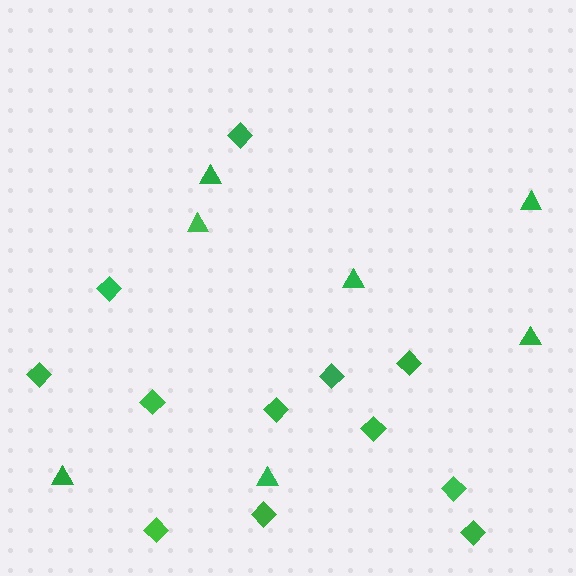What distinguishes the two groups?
There are 2 groups: one group of triangles (7) and one group of diamonds (12).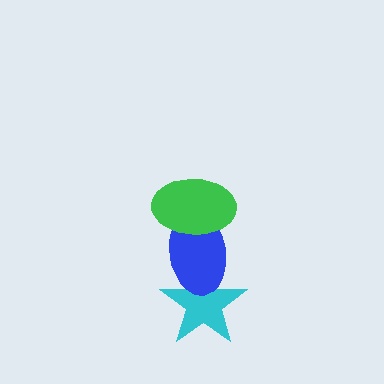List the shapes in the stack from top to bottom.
From top to bottom: the green ellipse, the blue ellipse, the cyan star.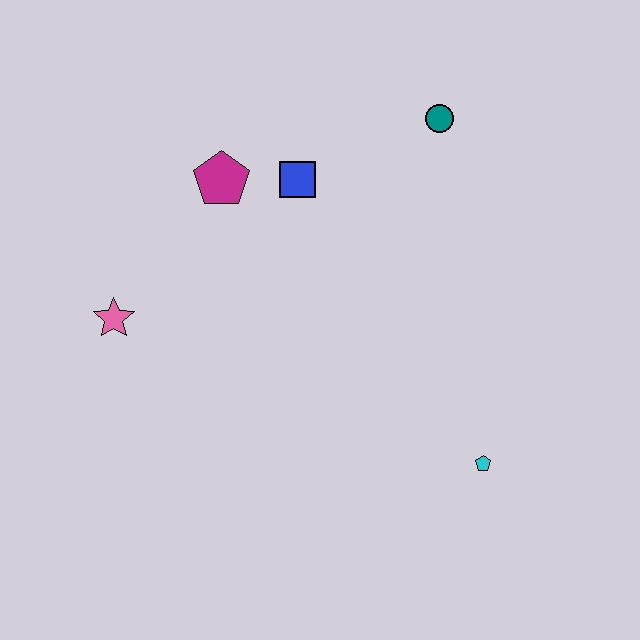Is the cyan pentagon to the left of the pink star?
No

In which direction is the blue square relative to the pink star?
The blue square is to the right of the pink star.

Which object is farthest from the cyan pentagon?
The pink star is farthest from the cyan pentagon.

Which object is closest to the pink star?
The magenta pentagon is closest to the pink star.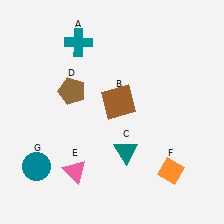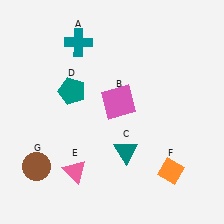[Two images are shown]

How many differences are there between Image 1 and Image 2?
There are 3 differences between the two images.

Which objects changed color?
B changed from brown to pink. D changed from brown to teal. G changed from teal to brown.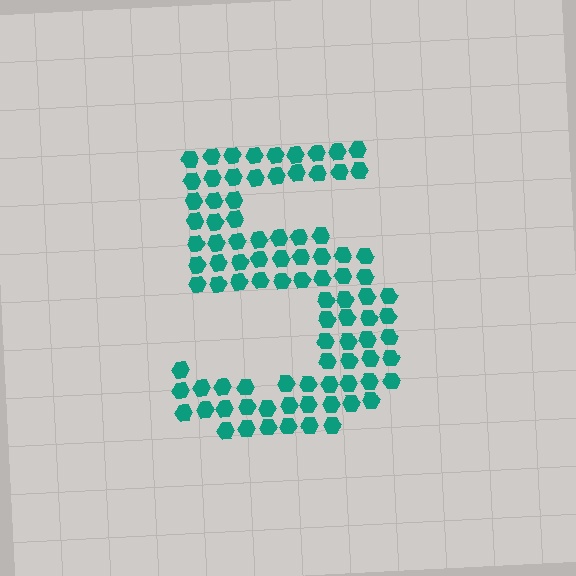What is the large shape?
The large shape is the digit 5.